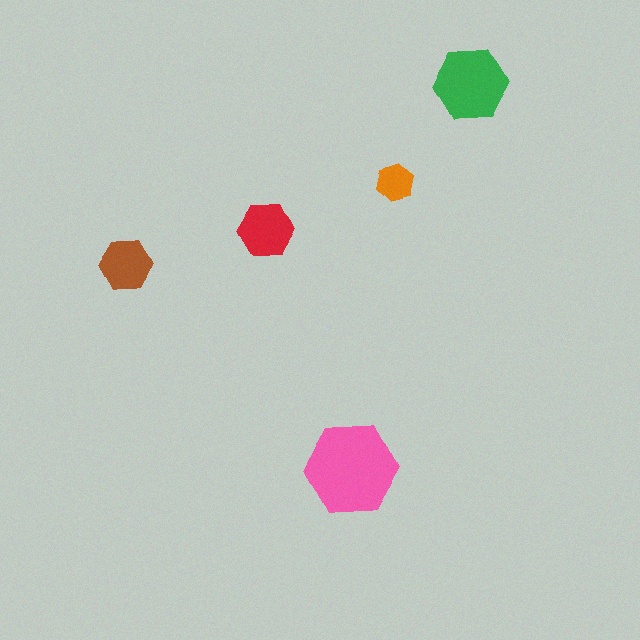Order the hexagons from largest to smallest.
the pink one, the green one, the red one, the brown one, the orange one.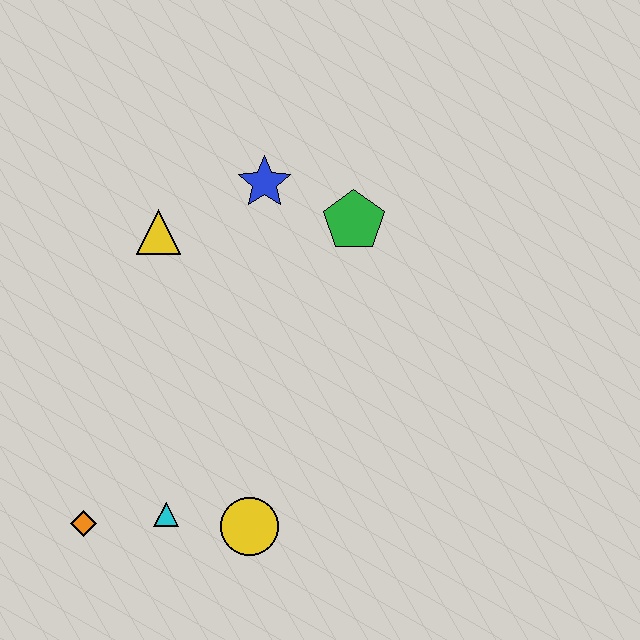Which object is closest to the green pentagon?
The blue star is closest to the green pentagon.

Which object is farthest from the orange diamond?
The green pentagon is farthest from the orange diamond.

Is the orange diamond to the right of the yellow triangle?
No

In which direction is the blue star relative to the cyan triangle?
The blue star is above the cyan triangle.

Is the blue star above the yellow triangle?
Yes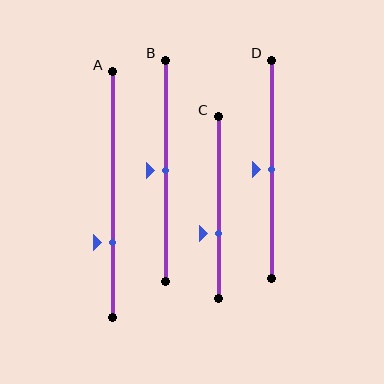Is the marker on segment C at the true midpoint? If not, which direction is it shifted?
No, the marker on segment C is shifted downward by about 14% of the segment length.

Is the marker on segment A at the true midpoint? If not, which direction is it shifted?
No, the marker on segment A is shifted downward by about 20% of the segment length.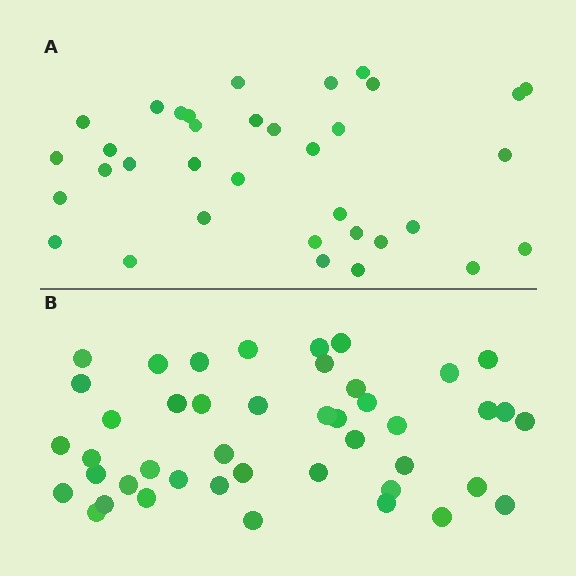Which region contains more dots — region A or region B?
Region B (the bottom region) has more dots.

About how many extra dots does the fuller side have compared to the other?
Region B has roughly 8 or so more dots than region A.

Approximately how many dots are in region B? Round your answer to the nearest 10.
About 40 dots. (The exact count is 44, which rounds to 40.)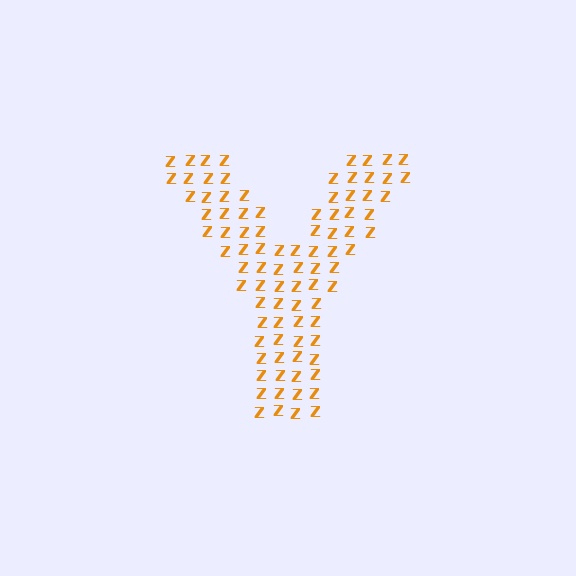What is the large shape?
The large shape is the letter Y.